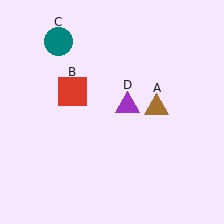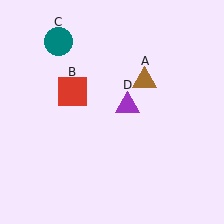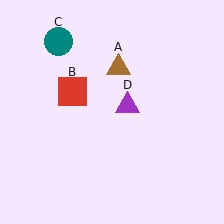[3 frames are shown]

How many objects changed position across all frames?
1 object changed position: brown triangle (object A).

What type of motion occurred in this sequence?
The brown triangle (object A) rotated counterclockwise around the center of the scene.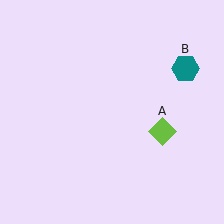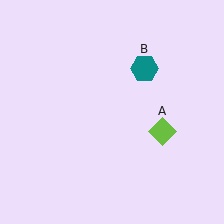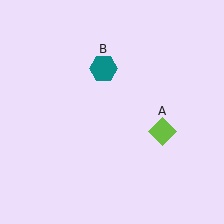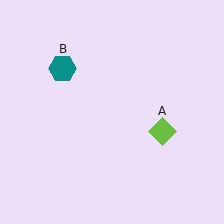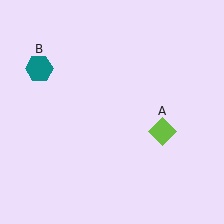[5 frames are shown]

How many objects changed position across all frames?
1 object changed position: teal hexagon (object B).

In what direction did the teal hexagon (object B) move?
The teal hexagon (object B) moved left.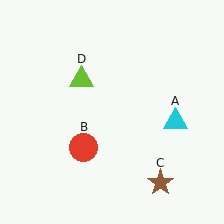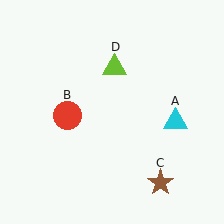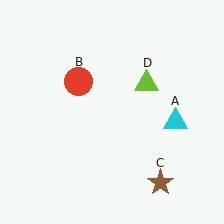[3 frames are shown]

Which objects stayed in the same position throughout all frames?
Cyan triangle (object A) and brown star (object C) remained stationary.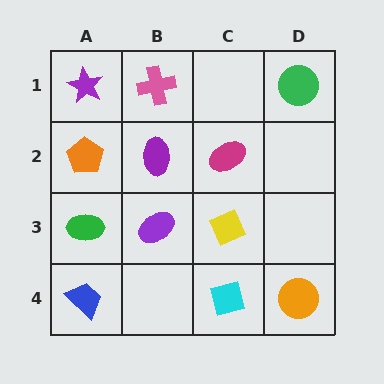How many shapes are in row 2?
3 shapes.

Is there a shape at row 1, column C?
No, that cell is empty.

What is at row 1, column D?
A green circle.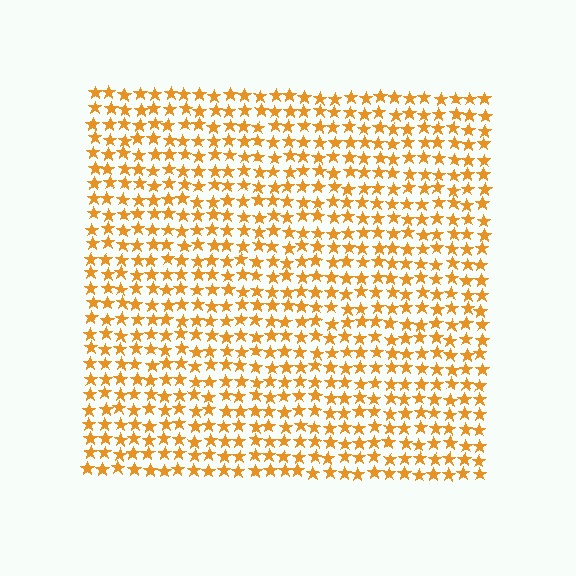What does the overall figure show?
The overall figure shows a square.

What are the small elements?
The small elements are stars.